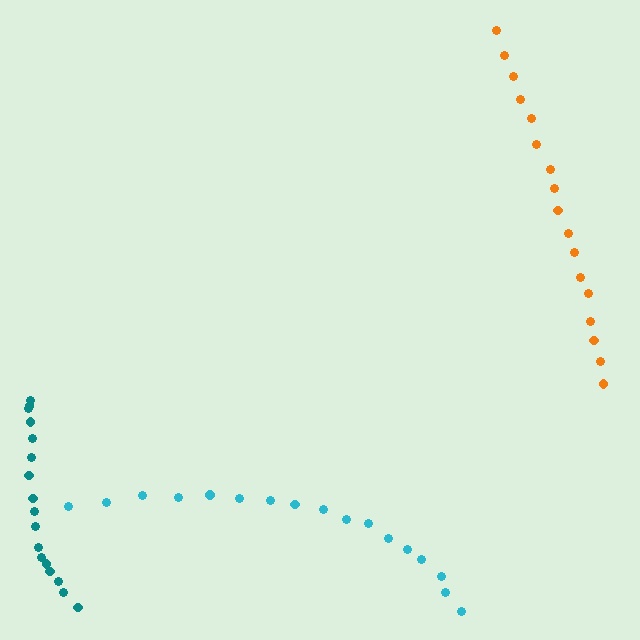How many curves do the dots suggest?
There are 3 distinct paths.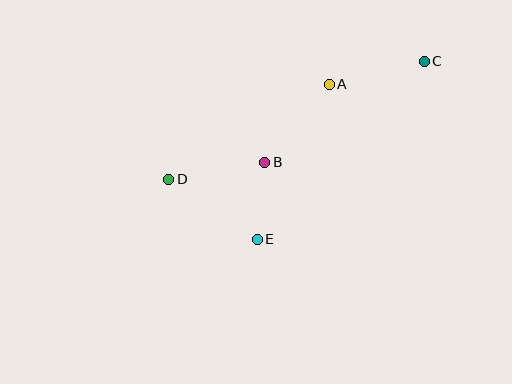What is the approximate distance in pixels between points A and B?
The distance between A and B is approximately 101 pixels.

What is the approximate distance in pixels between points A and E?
The distance between A and E is approximately 171 pixels.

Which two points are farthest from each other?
Points C and D are farthest from each other.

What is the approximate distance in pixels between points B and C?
The distance between B and C is approximately 189 pixels.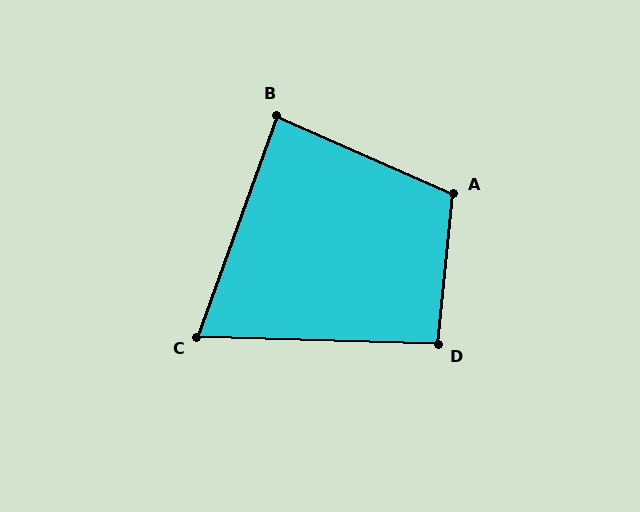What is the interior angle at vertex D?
Approximately 94 degrees (approximately right).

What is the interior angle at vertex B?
Approximately 86 degrees (approximately right).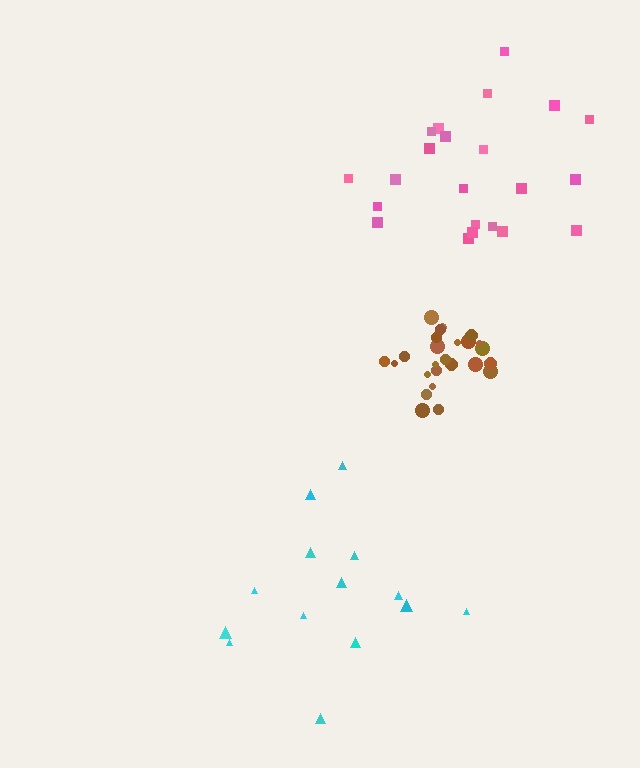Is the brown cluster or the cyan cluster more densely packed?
Brown.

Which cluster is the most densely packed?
Brown.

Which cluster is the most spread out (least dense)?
Cyan.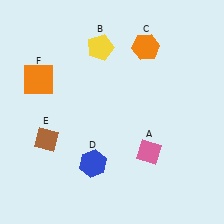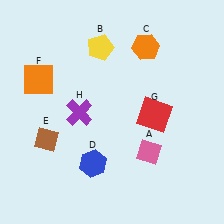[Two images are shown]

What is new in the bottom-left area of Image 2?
A purple cross (H) was added in the bottom-left area of Image 2.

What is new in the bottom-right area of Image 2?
A red square (G) was added in the bottom-right area of Image 2.